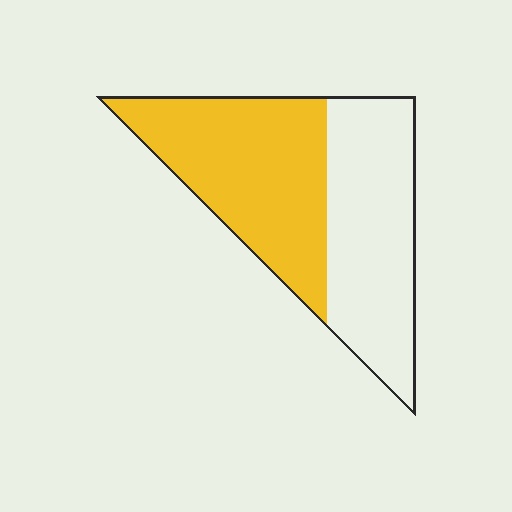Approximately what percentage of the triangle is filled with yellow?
Approximately 50%.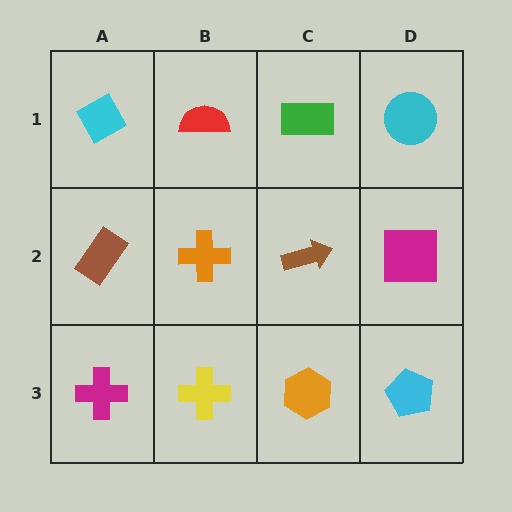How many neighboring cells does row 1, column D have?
2.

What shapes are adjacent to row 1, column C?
A brown arrow (row 2, column C), a red semicircle (row 1, column B), a cyan circle (row 1, column D).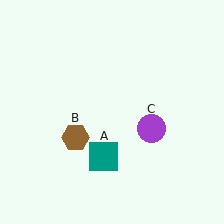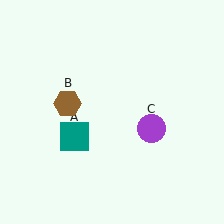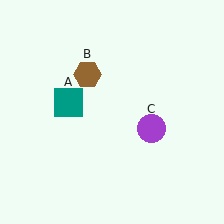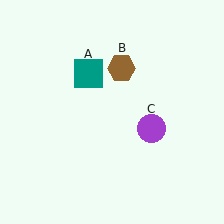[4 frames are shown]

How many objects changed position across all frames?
2 objects changed position: teal square (object A), brown hexagon (object B).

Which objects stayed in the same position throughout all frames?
Purple circle (object C) remained stationary.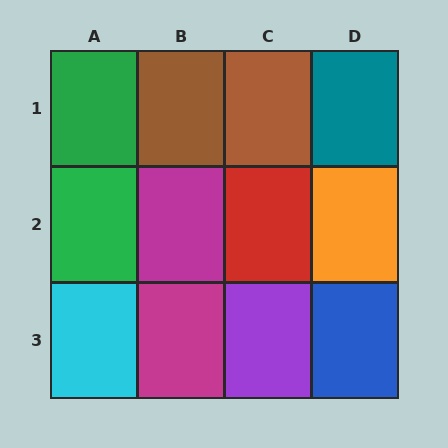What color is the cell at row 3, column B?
Magenta.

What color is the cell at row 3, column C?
Purple.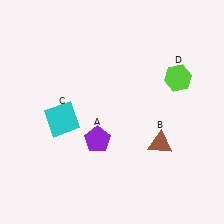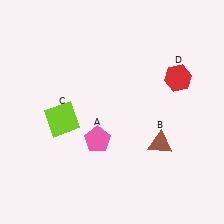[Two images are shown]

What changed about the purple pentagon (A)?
In Image 1, A is purple. In Image 2, it changed to pink.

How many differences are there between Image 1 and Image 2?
There are 3 differences between the two images.